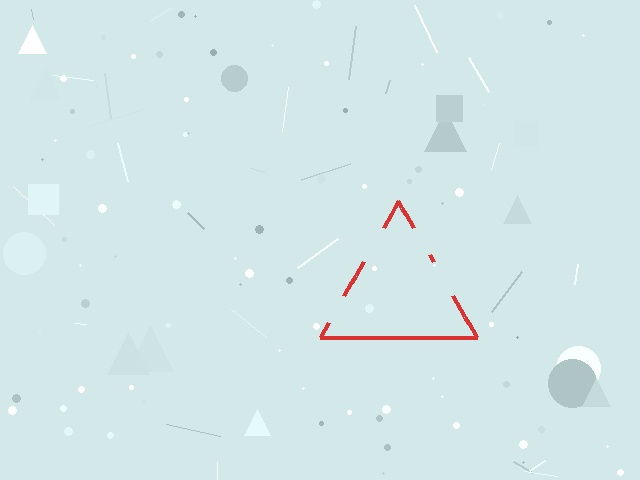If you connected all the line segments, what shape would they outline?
They would outline a triangle.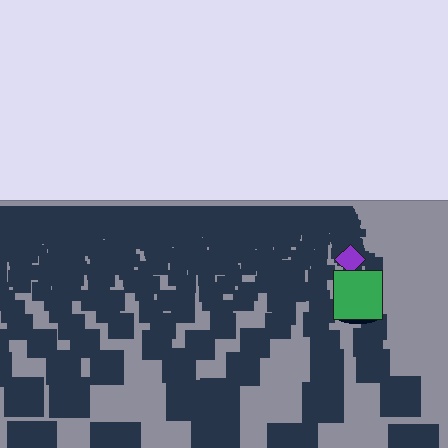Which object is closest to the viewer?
The green square is closest. The texture marks near it are larger and more spread out.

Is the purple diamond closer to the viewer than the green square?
No. The green square is closer — you can tell from the texture gradient: the ground texture is coarser near it.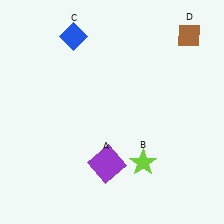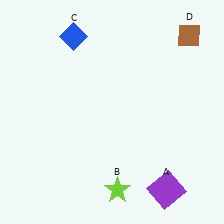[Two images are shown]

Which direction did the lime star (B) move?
The lime star (B) moved down.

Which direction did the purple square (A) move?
The purple square (A) moved right.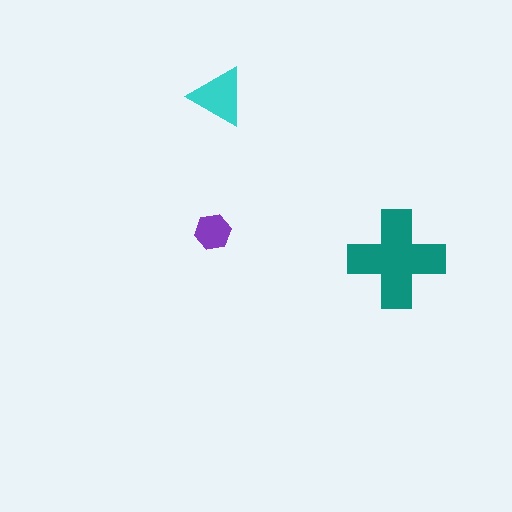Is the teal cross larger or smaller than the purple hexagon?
Larger.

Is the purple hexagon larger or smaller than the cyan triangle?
Smaller.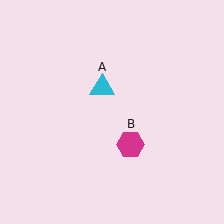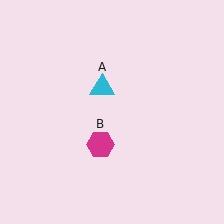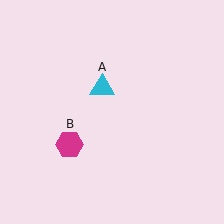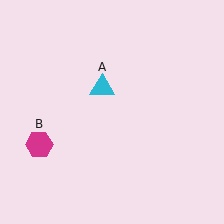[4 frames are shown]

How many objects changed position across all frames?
1 object changed position: magenta hexagon (object B).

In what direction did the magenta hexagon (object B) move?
The magenta hexagon (object B) moved left.